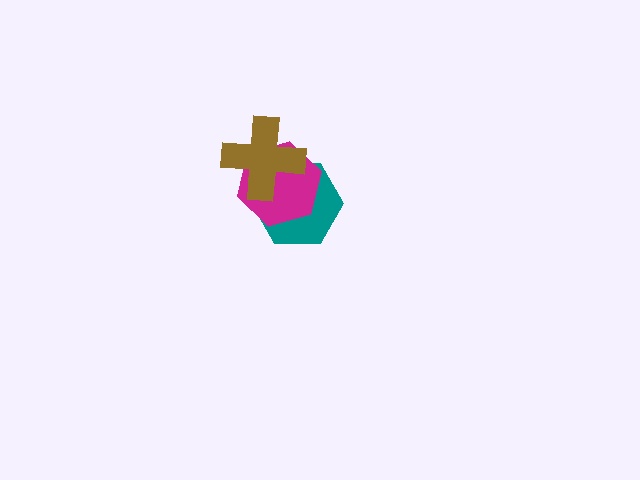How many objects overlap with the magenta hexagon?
2 objects overlap with the magenta hexagon.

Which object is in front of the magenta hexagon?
The brown cross is in front of the magenta hexagon.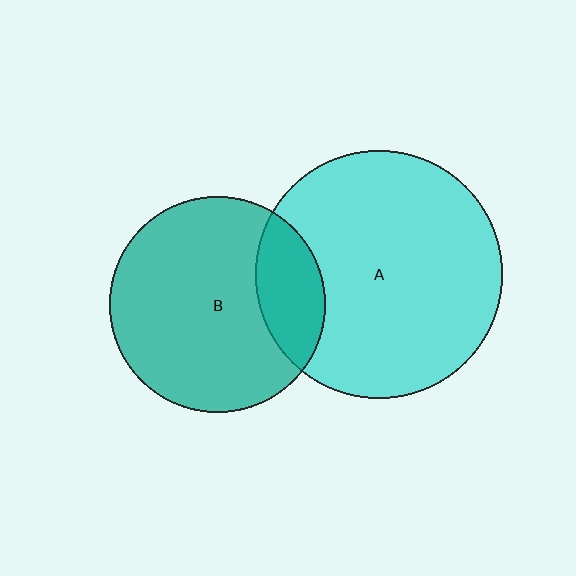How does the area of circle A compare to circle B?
Approximately 1.3 times.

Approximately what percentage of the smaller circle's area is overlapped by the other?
Approximately 20%.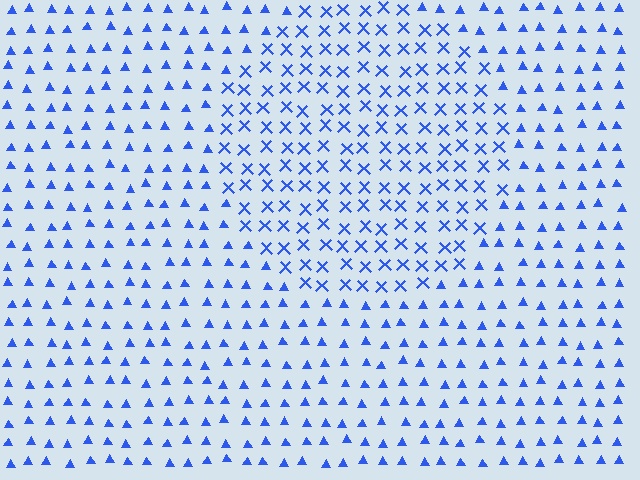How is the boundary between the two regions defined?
The boundary is defined by a change in element shape: X marks inside vs. triangles outside. All elements share the same color and spacing.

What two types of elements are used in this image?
The image uses X marks inside the circle region and triangles outside it.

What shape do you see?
I see a circle.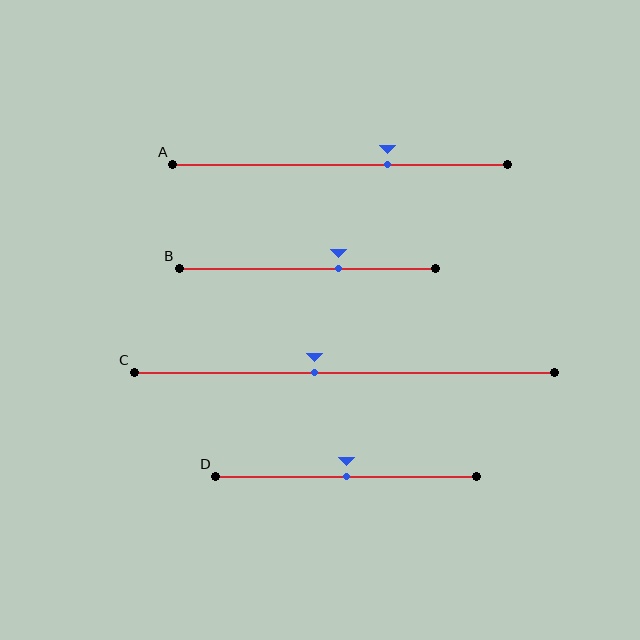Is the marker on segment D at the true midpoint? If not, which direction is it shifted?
Yes, the marker on segment D is at the true midpoint.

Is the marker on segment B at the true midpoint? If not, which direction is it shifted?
No, the marker on segment B is shifted to the right by about 12% of the segment length.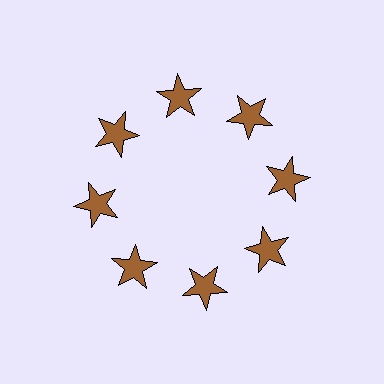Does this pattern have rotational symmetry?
Yes, this pattern has 8-fold rotational symmetry. It looks the same after rotating 45 degrees around the center.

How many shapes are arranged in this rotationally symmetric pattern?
There are 8 shapes, arranged in 8 groups of 1.